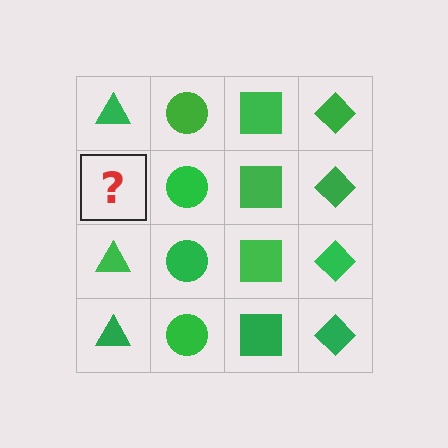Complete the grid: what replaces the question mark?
The question mark should be replaced with a green triangle.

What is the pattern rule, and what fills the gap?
The rule is that each column has a consistent shape. The gap should be filled with a green triangle.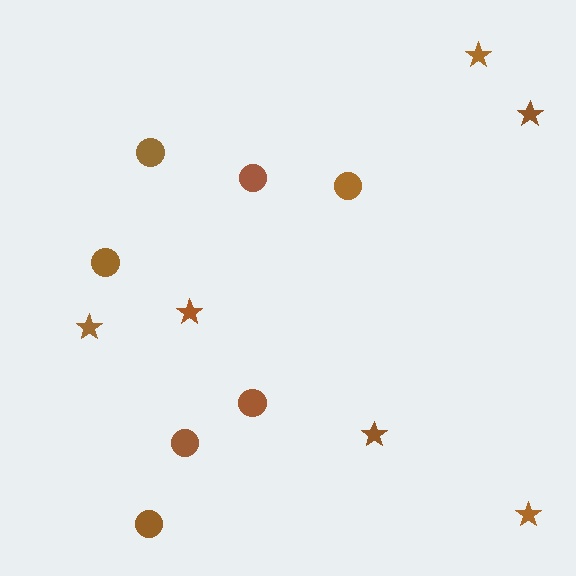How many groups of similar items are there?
There are 2 groups: one group of stars (6) and one group of circles (7).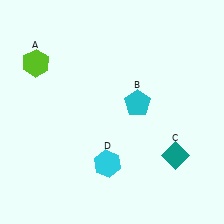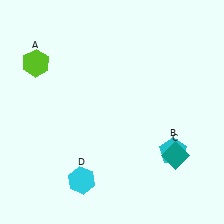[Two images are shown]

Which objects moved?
The objects that moved are: the cyan pentagon (B), the cyan hexagon (D).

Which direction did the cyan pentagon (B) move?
The cyan pentagon (B) moved down.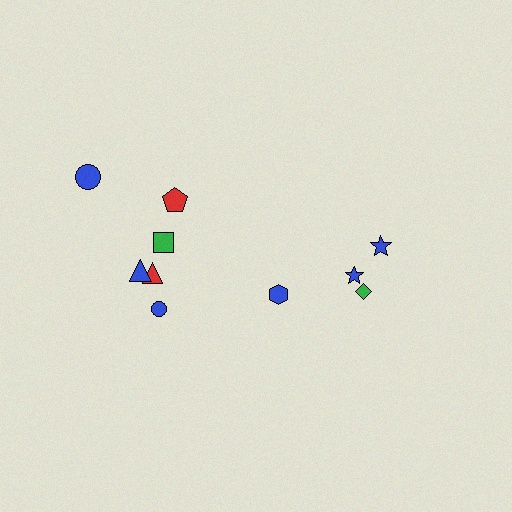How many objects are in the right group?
There are 4 objects.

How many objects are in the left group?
There are 6 objects.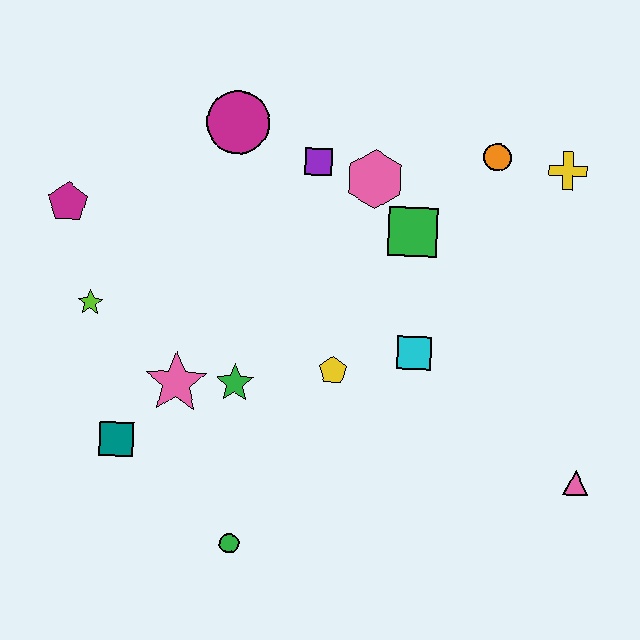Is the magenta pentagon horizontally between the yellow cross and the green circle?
No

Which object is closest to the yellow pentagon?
The cyan square is closest to the yellow pentagon.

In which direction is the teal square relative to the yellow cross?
The teal square is to the left of the yellow cross.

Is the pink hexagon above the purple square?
No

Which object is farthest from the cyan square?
The magenta pentagon is farthest from the cyan square.